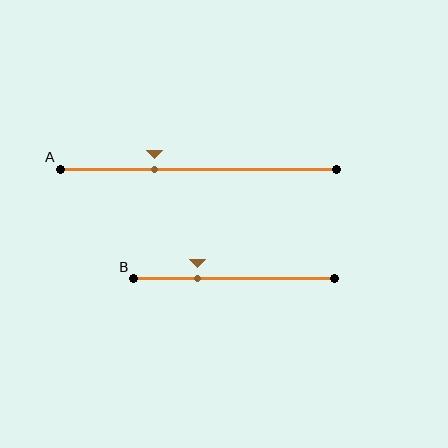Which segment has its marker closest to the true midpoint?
Segment A has its marker closest to the true midpoint.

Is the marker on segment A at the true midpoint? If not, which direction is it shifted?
No, the marker on segment A is shifted to the left by about 16% of the segment length.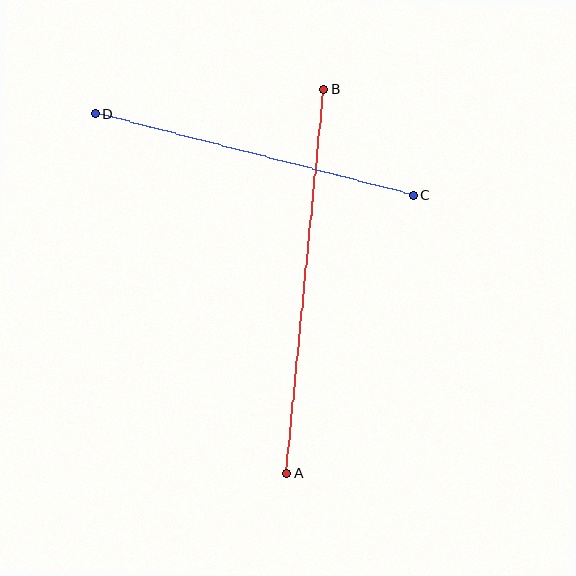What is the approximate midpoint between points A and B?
The midpoint is at approximately (305, 281) pixels.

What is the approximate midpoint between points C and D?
The midpoint is at approximately (254, 154) pixels.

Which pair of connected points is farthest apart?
Points A and B are farthest apart.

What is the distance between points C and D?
The distance is approximately 329 pixels.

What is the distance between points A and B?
The distance is approximately 386 pixels.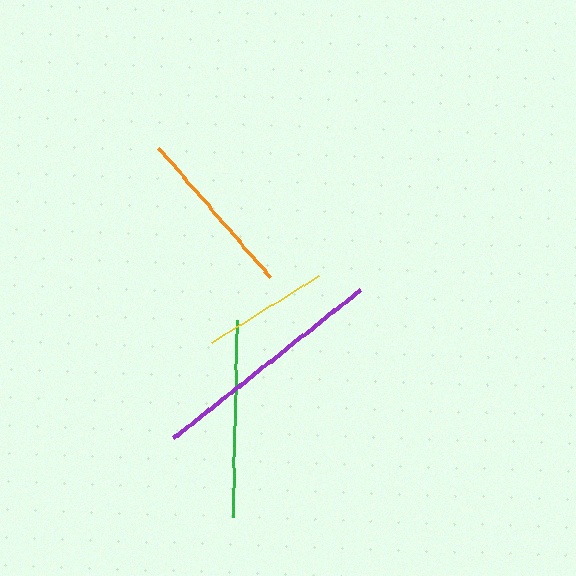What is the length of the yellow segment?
The yellow segment is approximately 127 pixels long.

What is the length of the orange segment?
The orange segment is approximately 171 pixels long.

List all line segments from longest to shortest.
From longest to shortest: purple, green, orange, yellow.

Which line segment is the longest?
The purple line is the longest at approximately 239 pixels.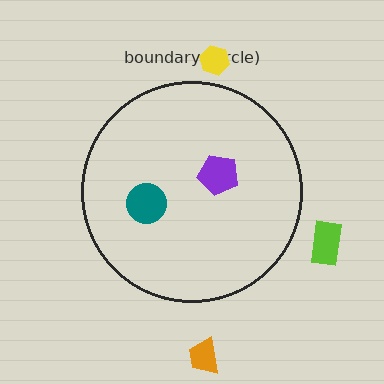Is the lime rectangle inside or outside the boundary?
Outside.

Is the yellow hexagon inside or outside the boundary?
Outside.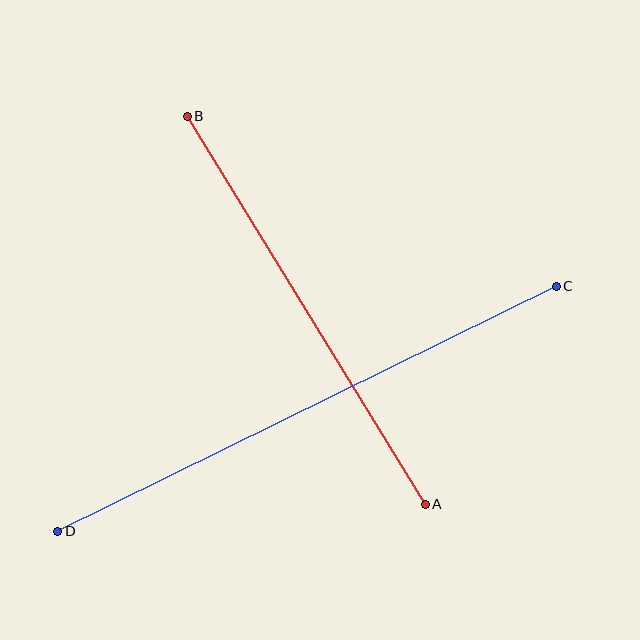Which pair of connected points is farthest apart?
Points C and D are farthest apart.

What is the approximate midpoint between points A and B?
The midpoint is at approximately (306, 310) pixels.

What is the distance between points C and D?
The distance is approximately 555 pixels.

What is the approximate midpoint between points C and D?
The midpoint is at approximately (307, 409) pixels.